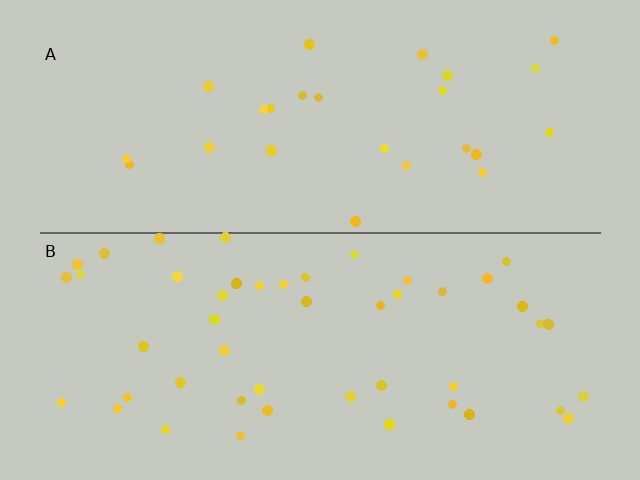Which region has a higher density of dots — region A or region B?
B (the bottom).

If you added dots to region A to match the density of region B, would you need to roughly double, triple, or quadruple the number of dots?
Approximately double.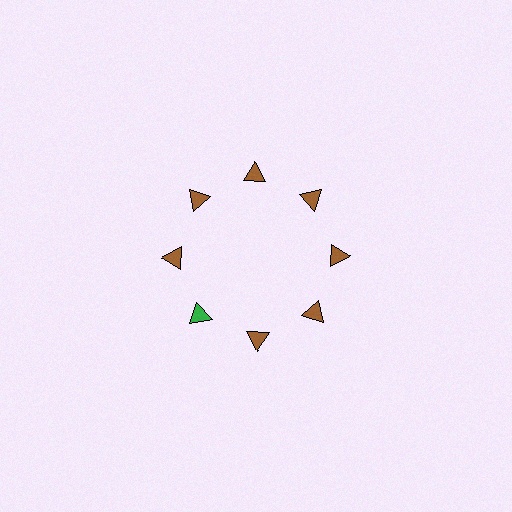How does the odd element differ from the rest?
It has a different color: green instead of brown.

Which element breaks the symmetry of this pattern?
The green triangle at roughly the 8 o'clock position breaks the symmetry. All other shapes are brown triangles.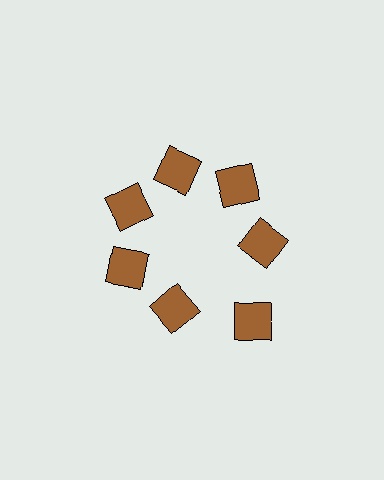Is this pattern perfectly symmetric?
No. The 7 brown squares are arranged in a ring, but one element near the 5 o'clock position is pushed outward from the center, breaking the 7-fold rotational symmetry.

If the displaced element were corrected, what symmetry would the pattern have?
It would have 7-fold rotational symmetry — the pattern would map onto itself every 51 degrees.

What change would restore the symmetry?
The symmetry would be restored by moving it inward, back onto the ring so that all 7 squares sit at equal angles and equal distance from the center.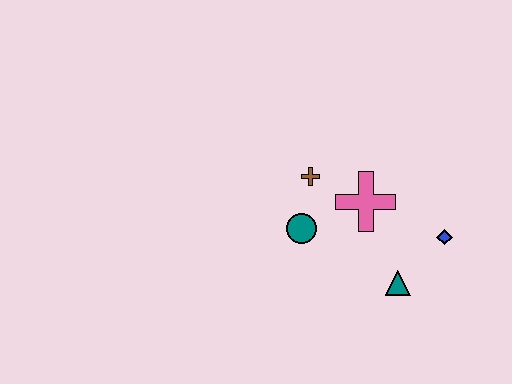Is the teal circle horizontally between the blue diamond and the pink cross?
No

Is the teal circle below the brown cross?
Yes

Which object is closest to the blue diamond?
The teal triangle is closest to the blue diamond.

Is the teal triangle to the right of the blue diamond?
No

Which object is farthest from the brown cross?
The blue diamond is farthest from the brown cross.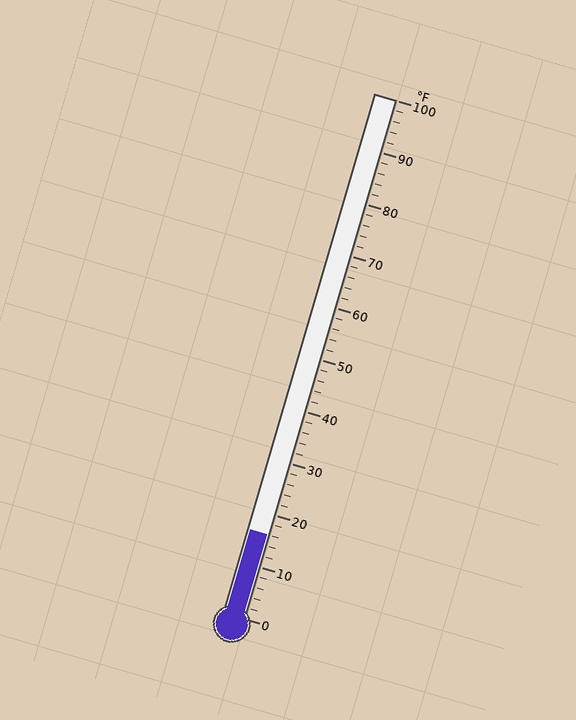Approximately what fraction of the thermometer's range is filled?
The thermometer is filled to approximately 15% of its range.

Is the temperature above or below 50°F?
The temperature is below 50°F.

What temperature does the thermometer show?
The thermometer shows approximately 16°F.